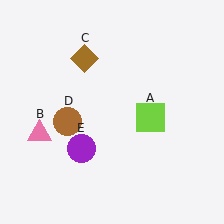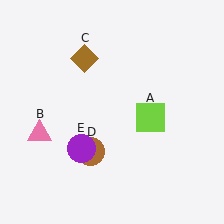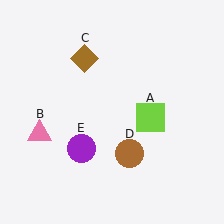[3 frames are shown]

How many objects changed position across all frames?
1 object changed position: brown circle (object D).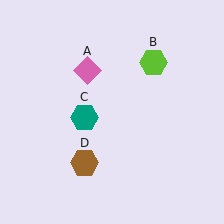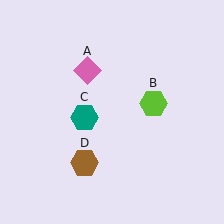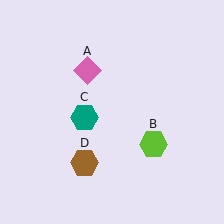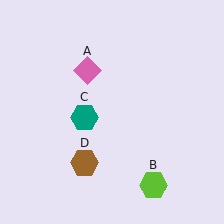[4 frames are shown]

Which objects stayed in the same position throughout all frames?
Pink diamond (object A) and teal hexagon (object C) and brown hexagon (object D) remained stationary.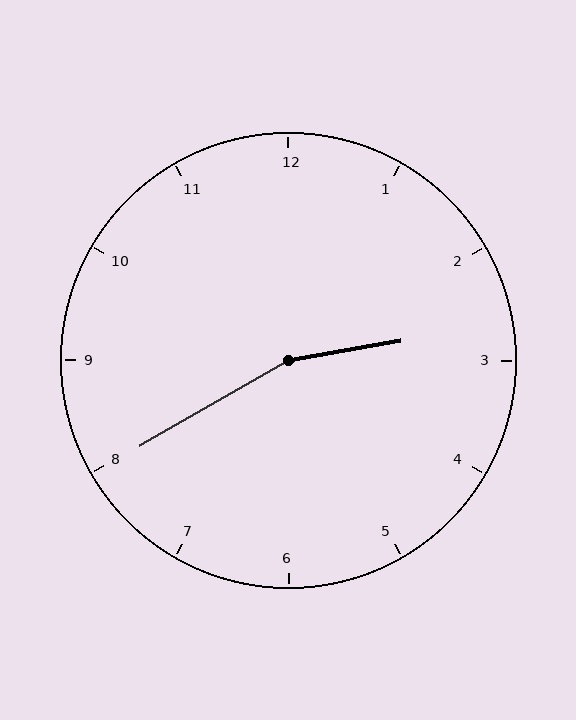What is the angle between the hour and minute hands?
Approximately 160 degrees.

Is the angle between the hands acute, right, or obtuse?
It is obtuse.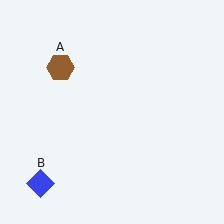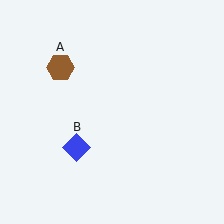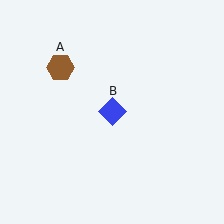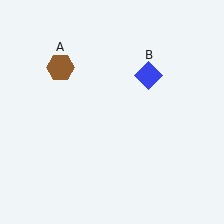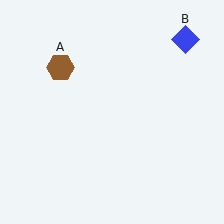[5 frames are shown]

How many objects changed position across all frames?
1 object changed position: blue diamond (object B).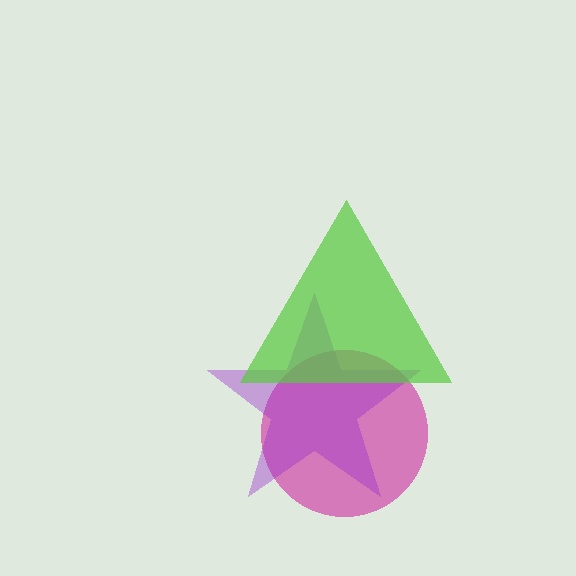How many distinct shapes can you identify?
There are 3 distinct shapes: a magenta circle, a purple star, a lime triangle.